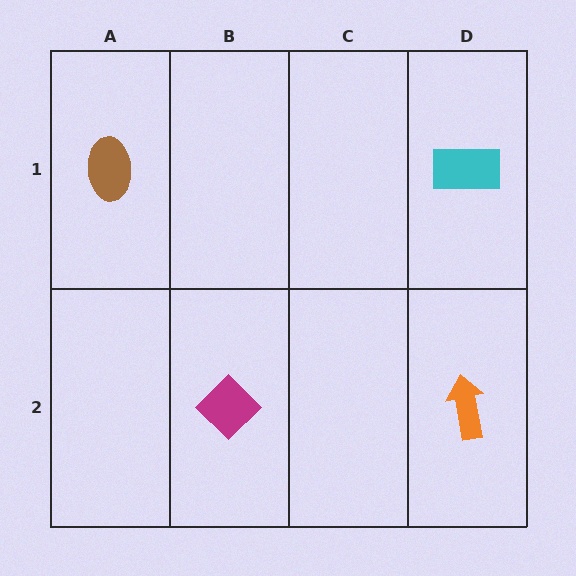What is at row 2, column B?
A magenta diamond.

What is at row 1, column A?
A brown ellipse.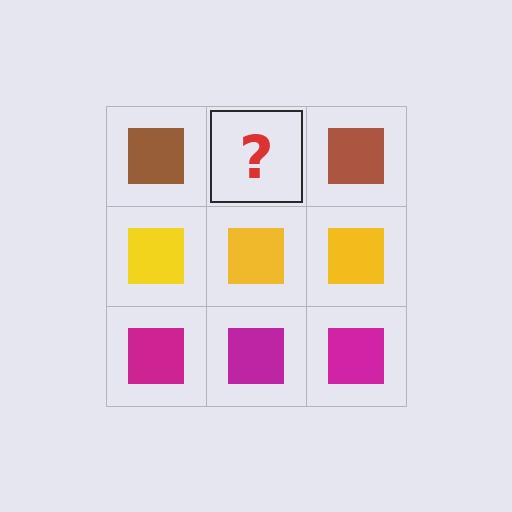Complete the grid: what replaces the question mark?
The question mark should be replaced with a brown square.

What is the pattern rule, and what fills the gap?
The rule is that each row has a consistent color. The gap should be filled with a brown square.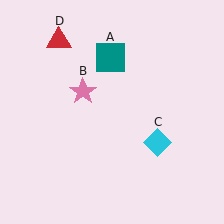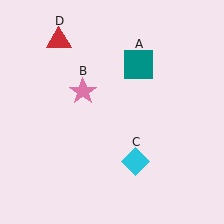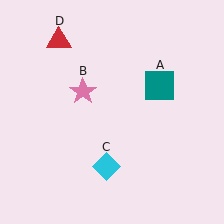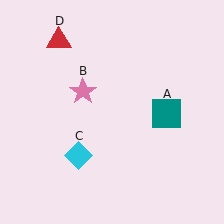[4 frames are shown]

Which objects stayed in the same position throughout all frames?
Pink star (object B) and red triangle (object D) remained stationary.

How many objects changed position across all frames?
2 objects changed position: teal square (object A), cyan diamond (object C).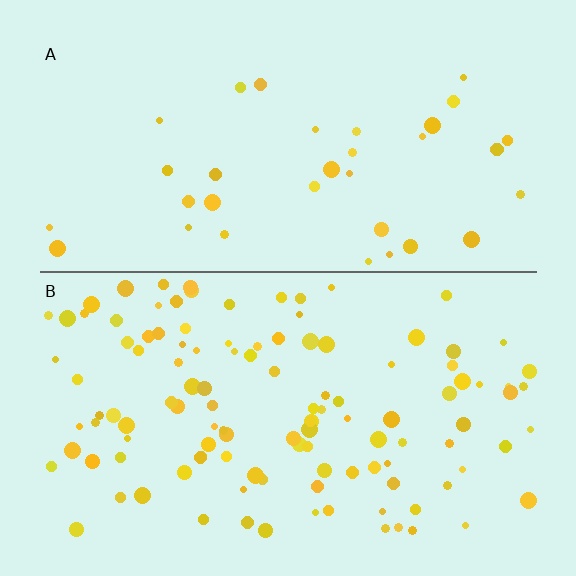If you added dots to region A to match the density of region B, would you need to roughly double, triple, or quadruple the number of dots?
Approximately triple.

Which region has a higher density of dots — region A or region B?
B (the bottom).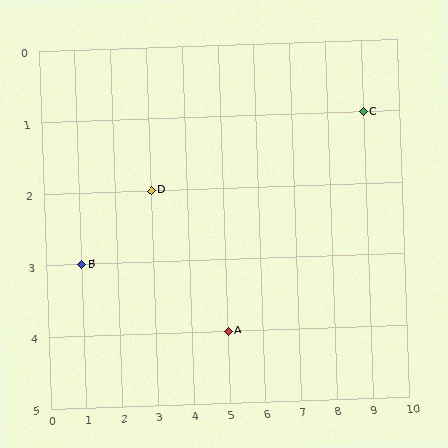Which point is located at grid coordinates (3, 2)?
Point D is at (3, 2).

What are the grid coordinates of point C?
Point C is at grid coordinates (9, 1).